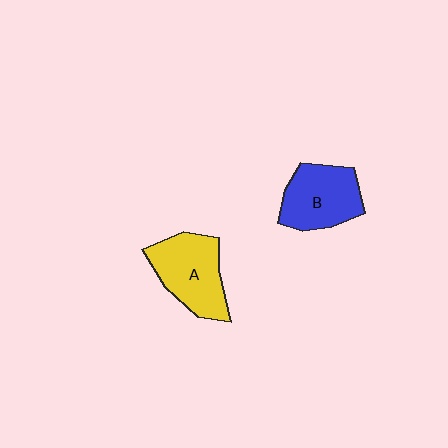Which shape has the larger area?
Shape A (yellow).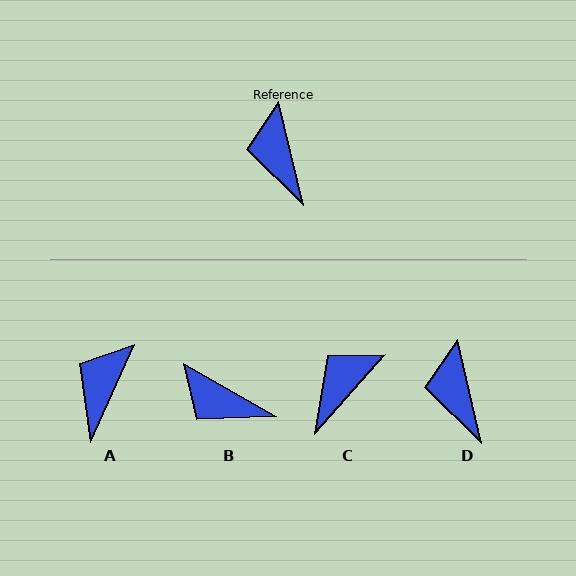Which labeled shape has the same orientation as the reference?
D.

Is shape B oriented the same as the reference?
No, it is off by about 47 degrees.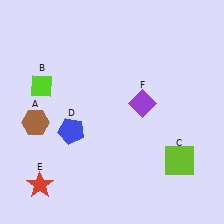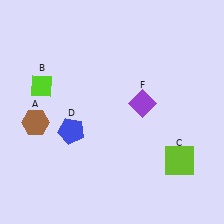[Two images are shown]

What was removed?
The red star (E) was removed in Image 2.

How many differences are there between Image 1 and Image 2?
There is 1 difference between the two images.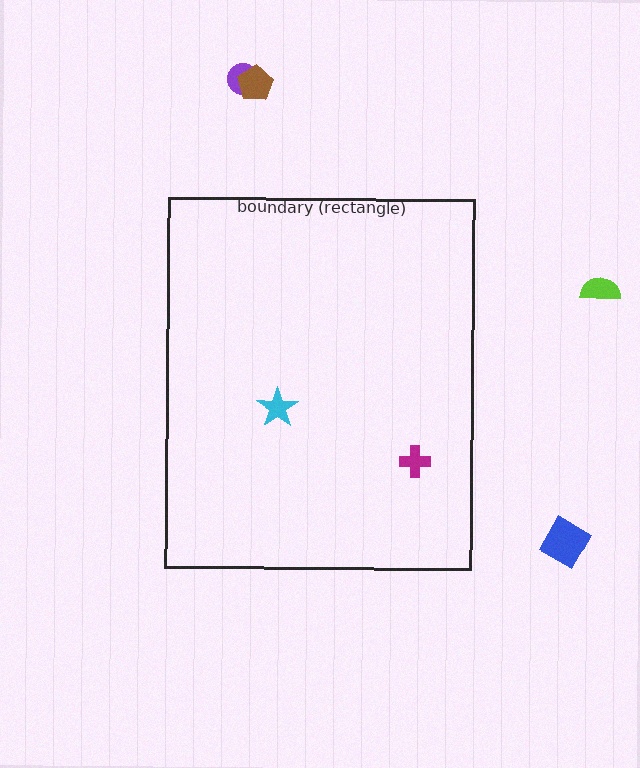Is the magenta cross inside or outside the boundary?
Inside.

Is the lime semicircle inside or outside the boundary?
Outside.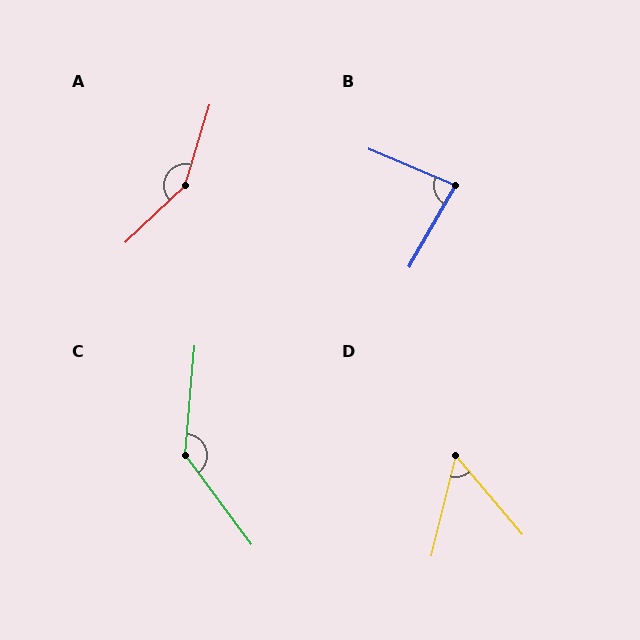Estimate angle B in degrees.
Approximately 83 degrees.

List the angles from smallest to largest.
D (54°), B (83°), C (138°), A (150°).